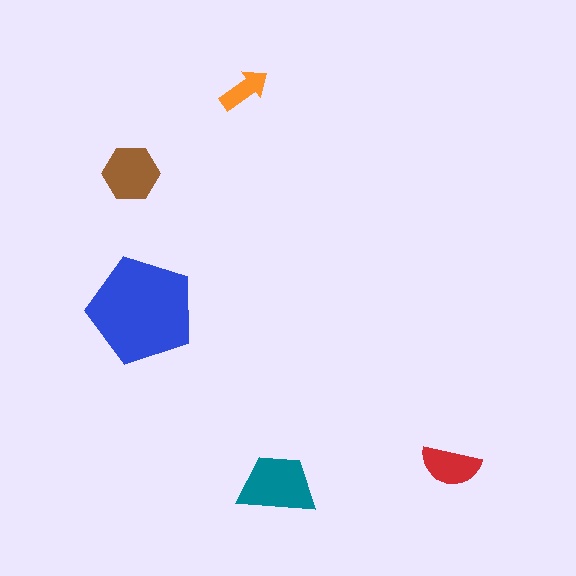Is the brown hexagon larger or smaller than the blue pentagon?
Smaller.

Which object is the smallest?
The orange arrow.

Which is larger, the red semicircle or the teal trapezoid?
The teal trapezoid.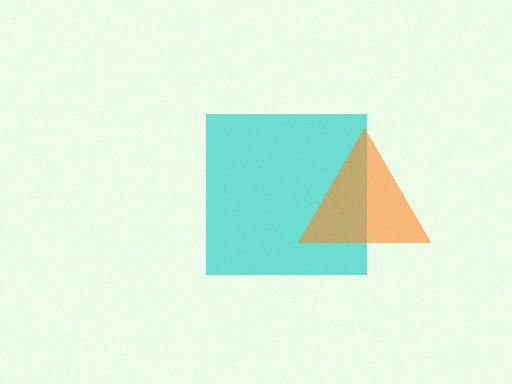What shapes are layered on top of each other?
The layered shapes are: a cyan square, an orange triangle.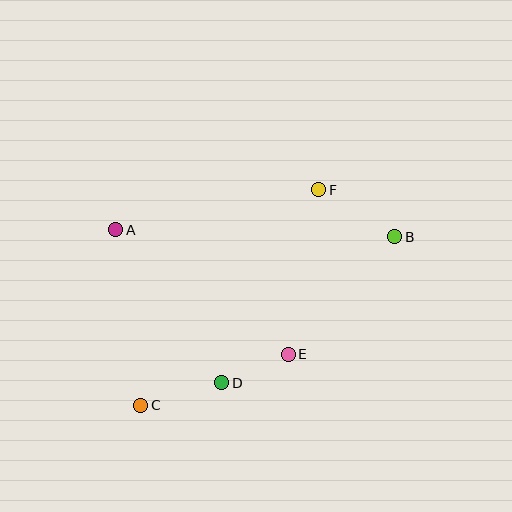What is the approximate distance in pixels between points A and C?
The distance between A and C is approximately 177 pixels.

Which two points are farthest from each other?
Points B and C are farthest from each other.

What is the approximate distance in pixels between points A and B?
The distance between A and B is approximately 279 pixels.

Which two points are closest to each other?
Points D and E are closest to each other.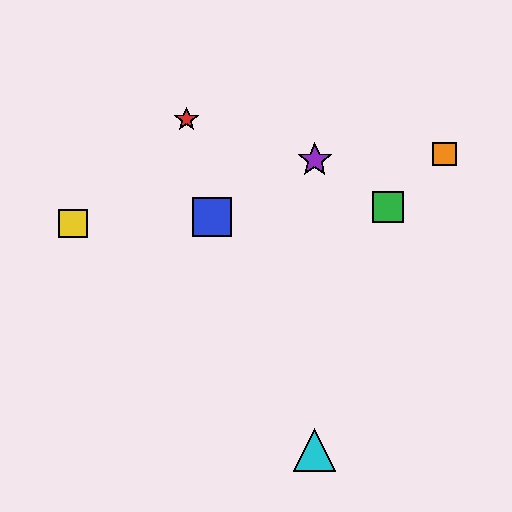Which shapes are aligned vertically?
The purple star, the cyan triangle are aligned vertically.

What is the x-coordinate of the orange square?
The orange square is at x≈445.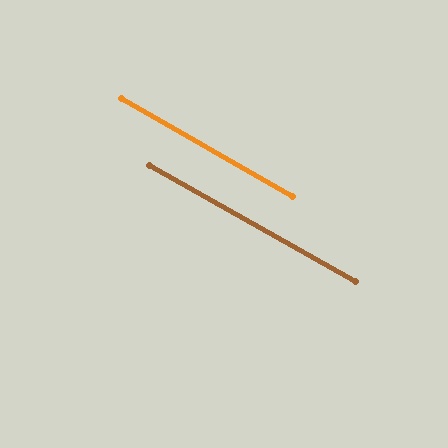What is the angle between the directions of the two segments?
Approximately 1 degree.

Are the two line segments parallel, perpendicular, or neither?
Parallel — their directions differ by only 0.8°.